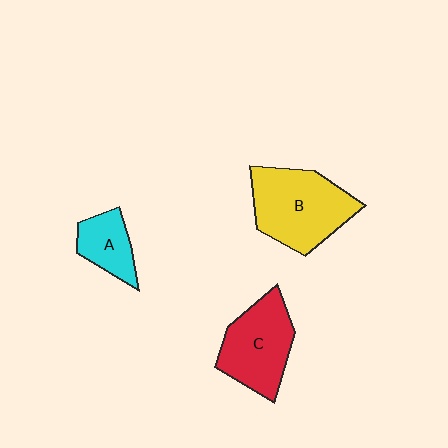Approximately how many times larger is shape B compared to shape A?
Approximately 2.2 times.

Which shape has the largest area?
Shape B (yellow).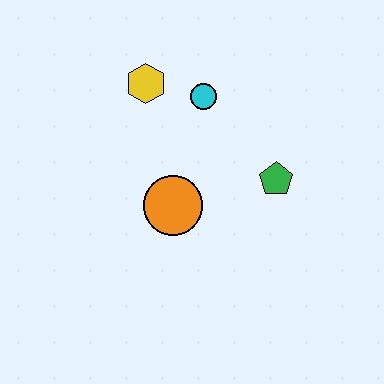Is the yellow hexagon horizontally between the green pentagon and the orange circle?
No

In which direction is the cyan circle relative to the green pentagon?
The cyan circle is above the green pentagon.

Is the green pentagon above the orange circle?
Yes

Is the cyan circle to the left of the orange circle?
No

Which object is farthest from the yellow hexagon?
The green pentagon is farthest from the yellow hexagon.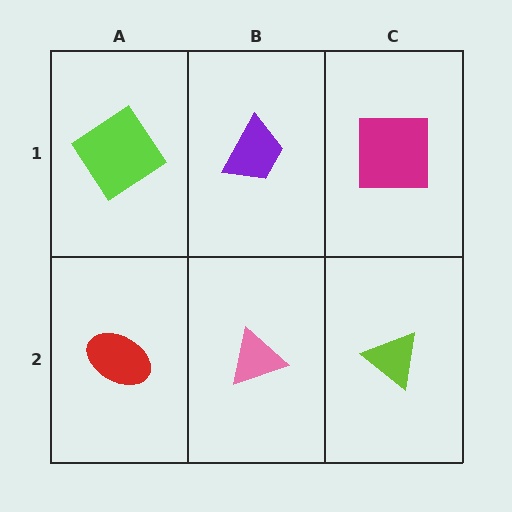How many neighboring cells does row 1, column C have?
2.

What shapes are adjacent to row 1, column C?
A lime triangle (row 2, column C), a purple trapezoid (row 1, column B).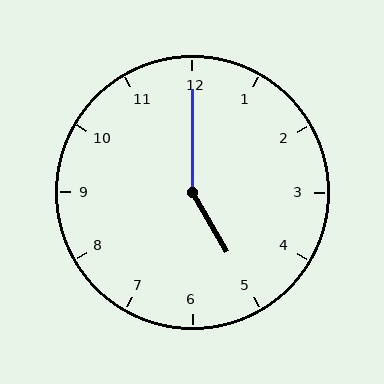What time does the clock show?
5:00.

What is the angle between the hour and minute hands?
Approximately 150 degrees.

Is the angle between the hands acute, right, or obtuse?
It is obtuse.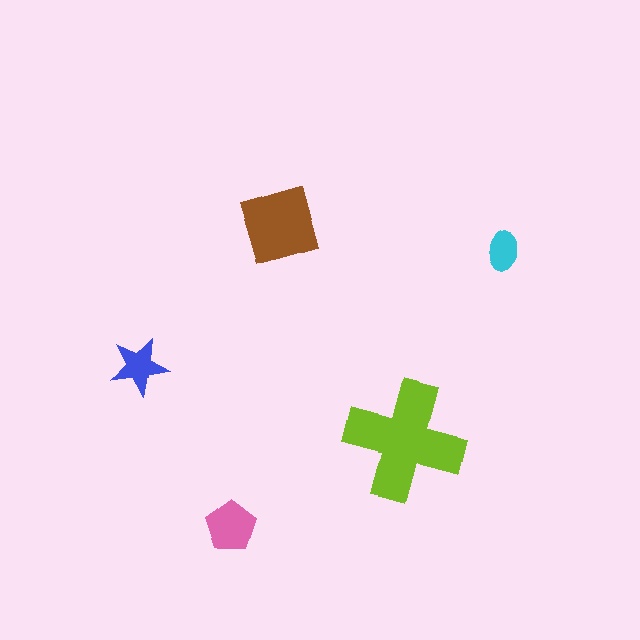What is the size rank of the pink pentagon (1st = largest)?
3rd.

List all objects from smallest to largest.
The cyan ellipse, the blue star, the pink pentagon, the brown square, the lime cross.